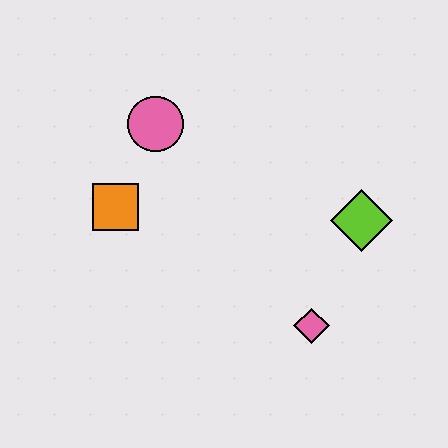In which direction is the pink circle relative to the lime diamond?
The pink circle is to the left of the lime diamond.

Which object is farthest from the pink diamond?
The pink circle is farthest from the pink diamond.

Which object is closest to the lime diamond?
The pink diamond is closest to the lime diamond.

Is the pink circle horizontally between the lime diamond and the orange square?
Yes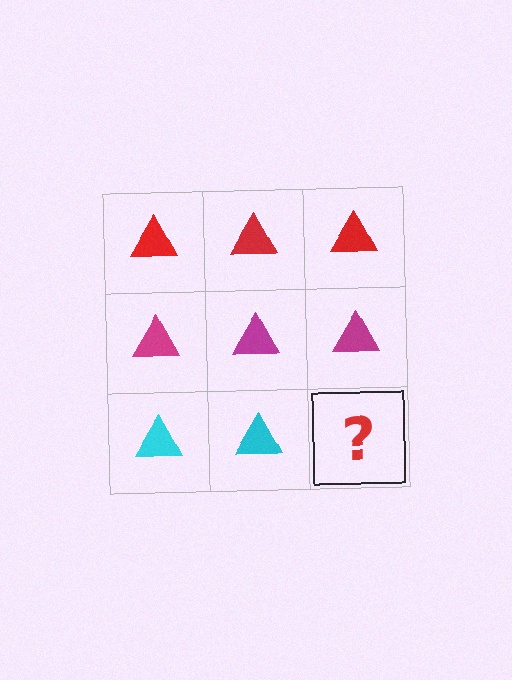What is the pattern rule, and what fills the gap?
The rule is that each row has a consistent color. The gap should be filled with a cyan triangle.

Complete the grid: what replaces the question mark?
The question mark should be replaced with a cyan triangle.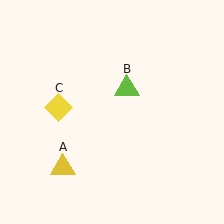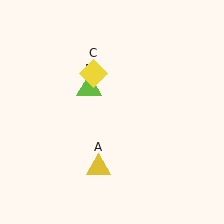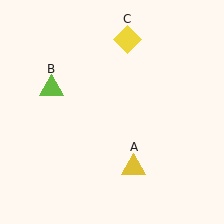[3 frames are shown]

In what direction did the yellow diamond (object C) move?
The yellow diamond (object C) moved up and to the right.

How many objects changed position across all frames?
3 objects changed position: yellow triangle (object A), lime triangle (object B), yellow diamond (object C).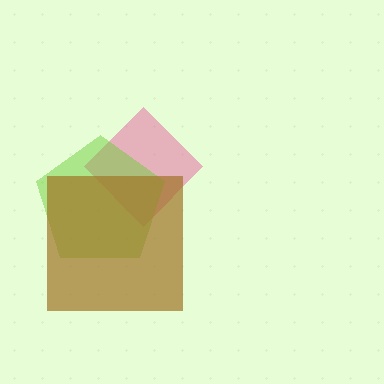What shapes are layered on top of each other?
The layered shapes are: a pink diamond, a lime pentagon, a brown square.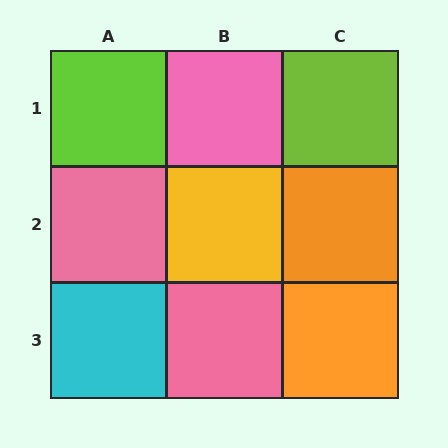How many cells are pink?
3 cells are pink.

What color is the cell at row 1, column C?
Lime.